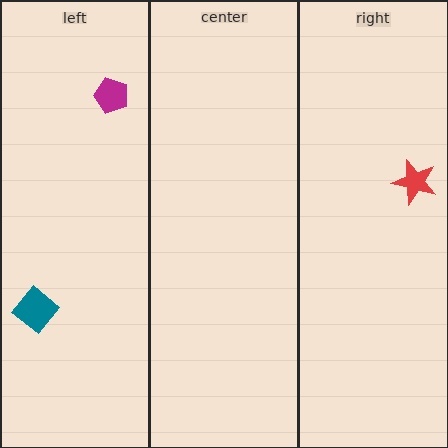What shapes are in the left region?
The magenta pentagon, the teal diamond.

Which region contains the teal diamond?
The left region.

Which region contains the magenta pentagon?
The left region.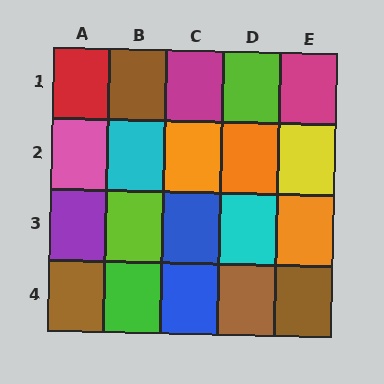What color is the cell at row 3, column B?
Lime.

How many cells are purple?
1 cell is purple.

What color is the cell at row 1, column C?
Magenta.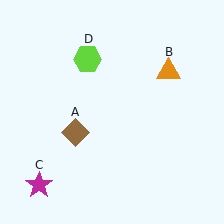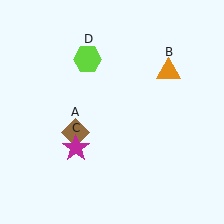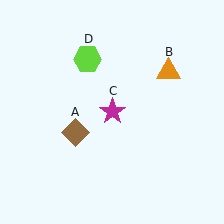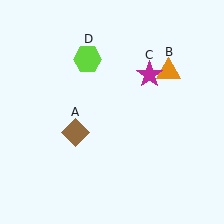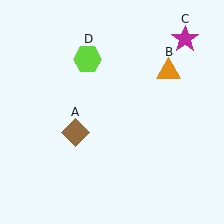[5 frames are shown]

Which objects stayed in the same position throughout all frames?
Brown diamond (object A) and orange triangle (object B) and lime hexagon (object D) remained stationary.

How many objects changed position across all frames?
1 object changed position: magenta star (object C).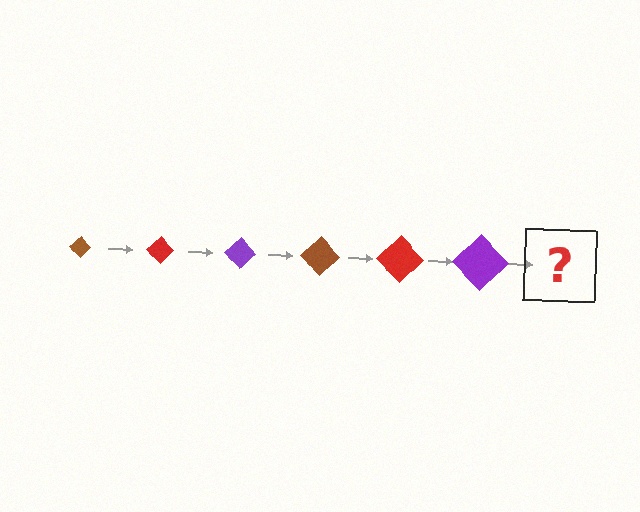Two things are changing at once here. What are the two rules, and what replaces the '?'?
The two rules are that the diamond grows larger each step and the color cycles through brown, red, and purple. The '?' should be a brown diamond, larger than the previous one.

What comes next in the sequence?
The next element should be a brown diamond, larger than the previous one.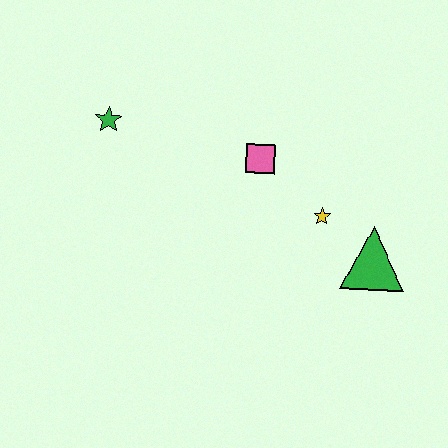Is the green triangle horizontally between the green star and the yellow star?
No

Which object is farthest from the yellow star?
The green star is farthest from the yellow star.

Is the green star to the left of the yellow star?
Yes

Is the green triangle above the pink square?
No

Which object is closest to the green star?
The pink square is closest to the green star.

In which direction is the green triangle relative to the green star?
The green triangle is to the right of the green star.